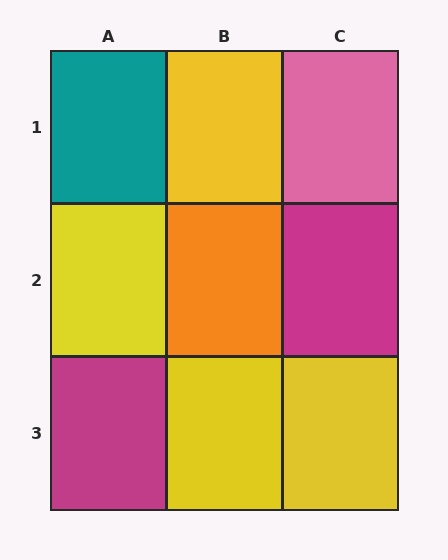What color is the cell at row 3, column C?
Yellow.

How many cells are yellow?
4 cells are yellow.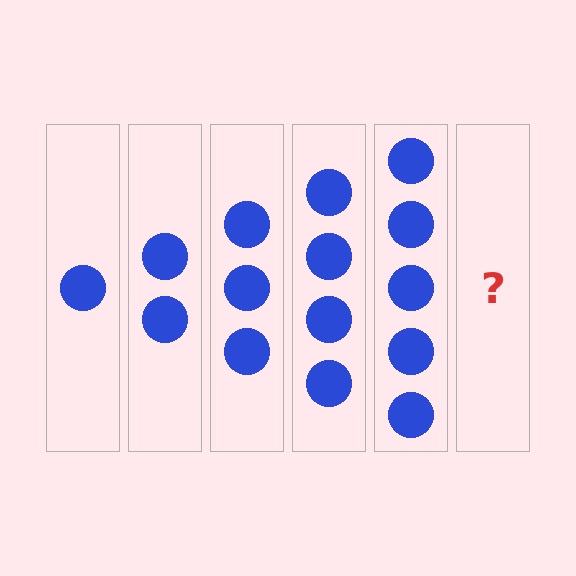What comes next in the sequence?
The next element should be 6 circles.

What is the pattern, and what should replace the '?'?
The pattern is that each step adds one more circle. The '?' should be 6 circles.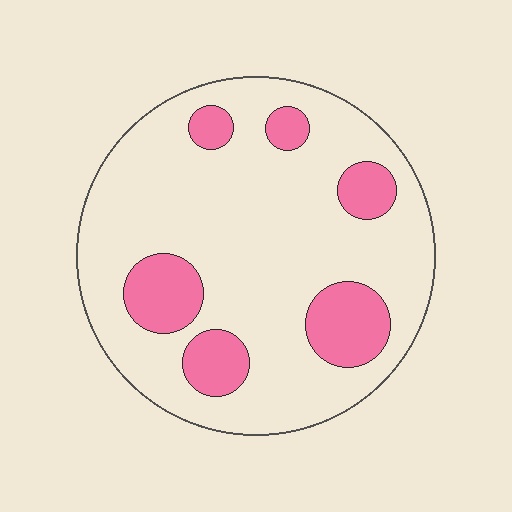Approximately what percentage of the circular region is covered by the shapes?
Approximately 20%.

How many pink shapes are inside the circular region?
6.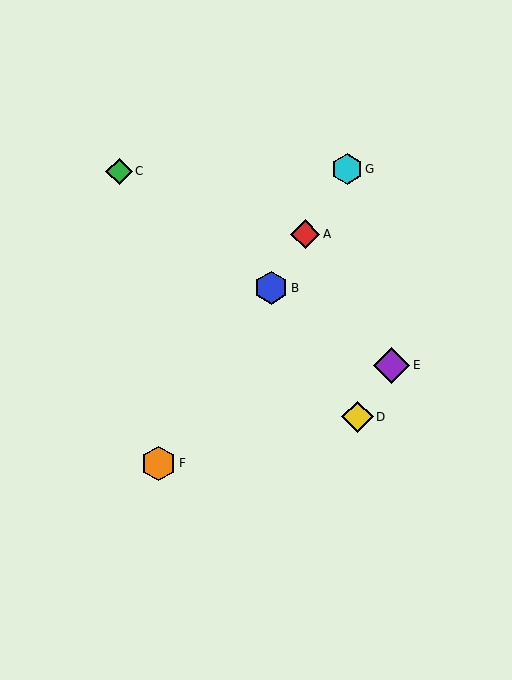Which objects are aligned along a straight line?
Objects A, B, F, G are aligned along a straight line.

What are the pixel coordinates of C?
Object C is at (119, 171).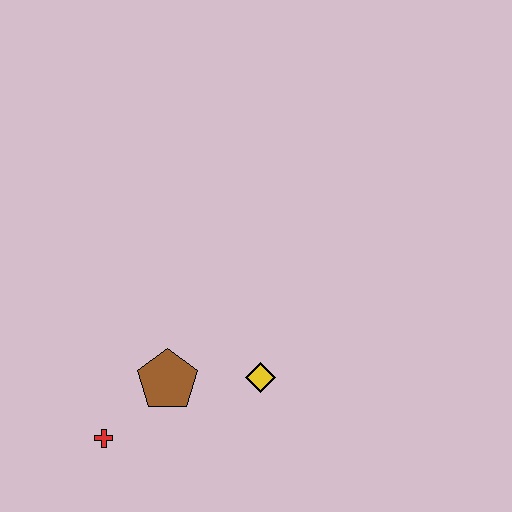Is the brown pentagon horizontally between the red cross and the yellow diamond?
Yes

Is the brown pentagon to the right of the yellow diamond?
No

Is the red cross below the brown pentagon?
Yes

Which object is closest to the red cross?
The brown pentagon is closest to the red cross.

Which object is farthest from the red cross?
The yellow diamond is farthest from the red cross.